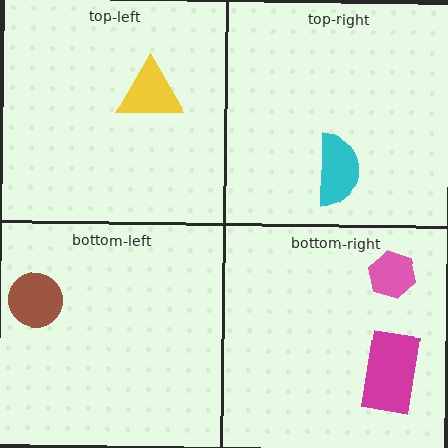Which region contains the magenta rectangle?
The bottom-right region.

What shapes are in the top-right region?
The cyan semicircle.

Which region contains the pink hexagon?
The bottom-right region.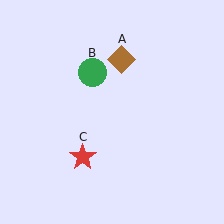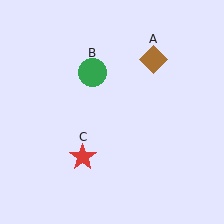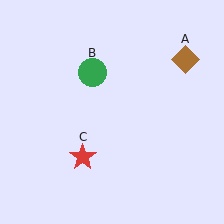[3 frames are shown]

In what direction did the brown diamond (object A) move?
The brown diamond (object A) moved right.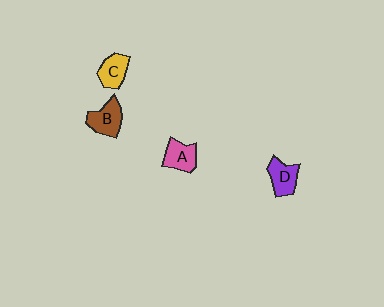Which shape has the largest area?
Shape B (brown).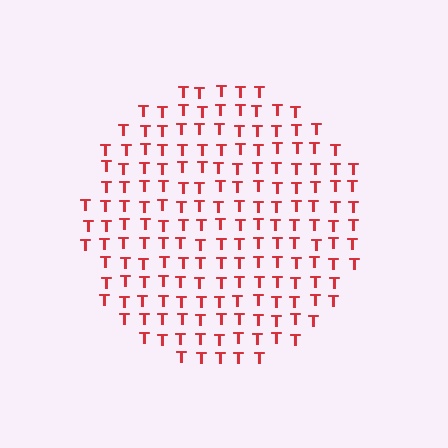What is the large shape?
The large shape is a circle.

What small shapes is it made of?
It is made of small letter T's.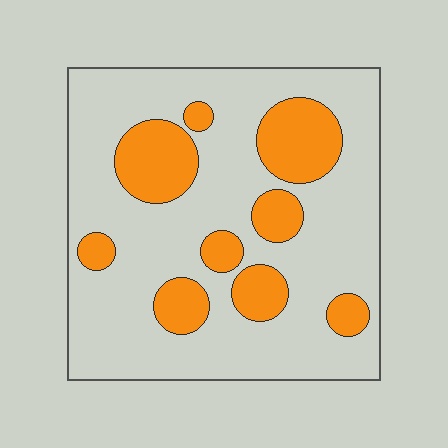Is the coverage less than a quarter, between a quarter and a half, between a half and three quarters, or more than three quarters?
Less than a quarter.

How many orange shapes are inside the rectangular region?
9.